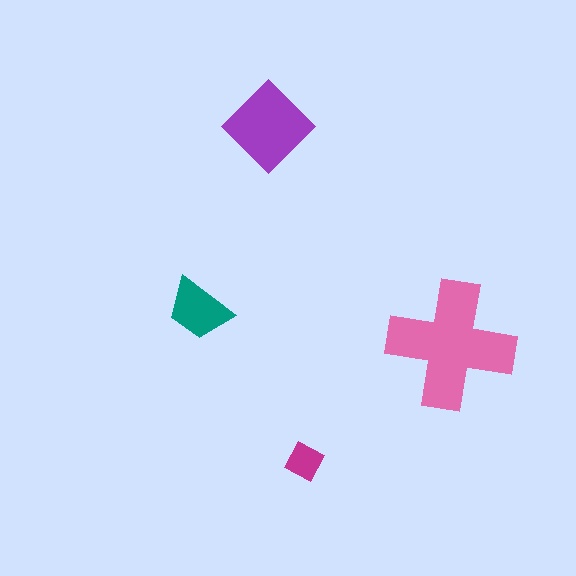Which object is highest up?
The purple diamond is topmost.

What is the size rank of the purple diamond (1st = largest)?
2nd.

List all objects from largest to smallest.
The pink cross, the purple diamond, the teal trapezoid, the magenta square.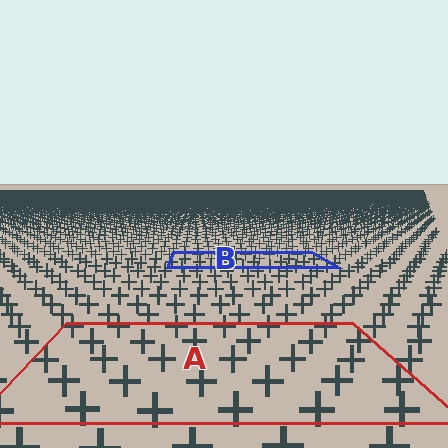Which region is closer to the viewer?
Region A is closer. The texture elements there are larger and more spread out.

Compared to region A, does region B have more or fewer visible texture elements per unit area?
Region B has more texture elements per unit area — they are packed more densely because it is farther away.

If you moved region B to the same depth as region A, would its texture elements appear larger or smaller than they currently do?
They would appear larger. At a closer depth, the same texture elements are projected at a bigger on-screen size.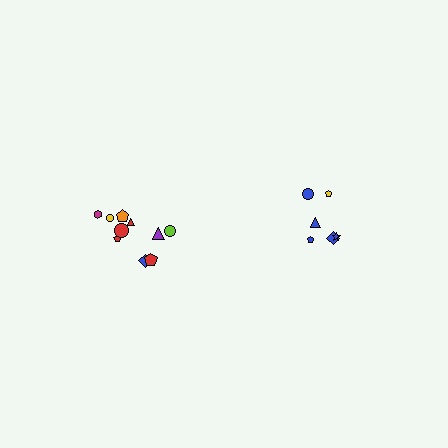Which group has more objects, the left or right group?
The left group.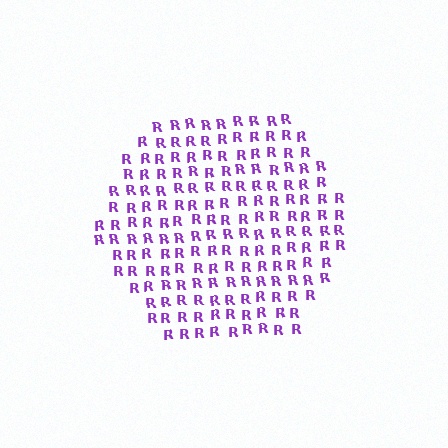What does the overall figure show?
The overall figure shows a hexagon.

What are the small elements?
The small elements are letter R's.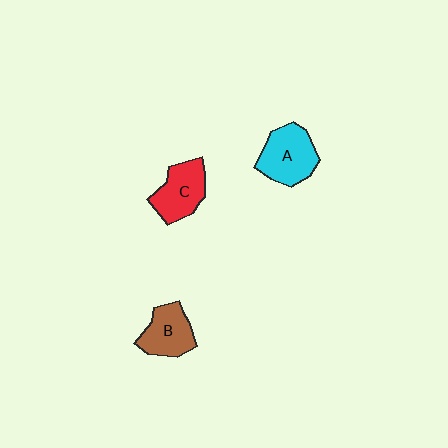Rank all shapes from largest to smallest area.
From largest to smallest: A (cyan), C (red), B (brown).